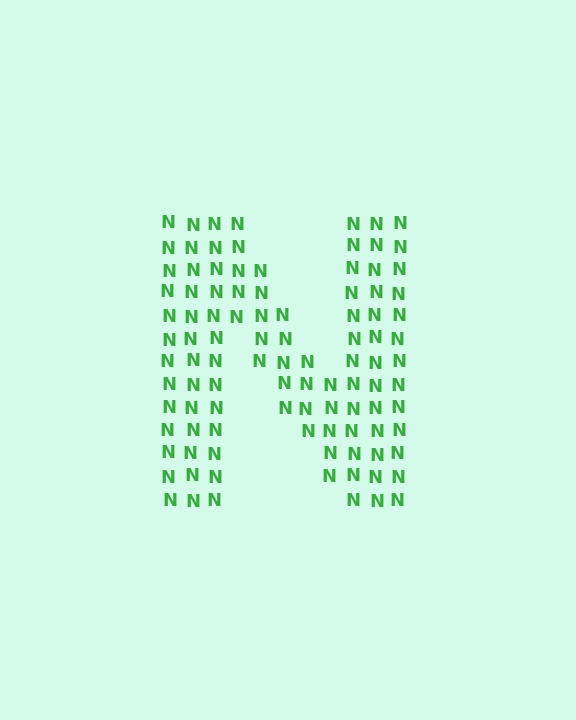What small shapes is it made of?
It is made of small letter N's.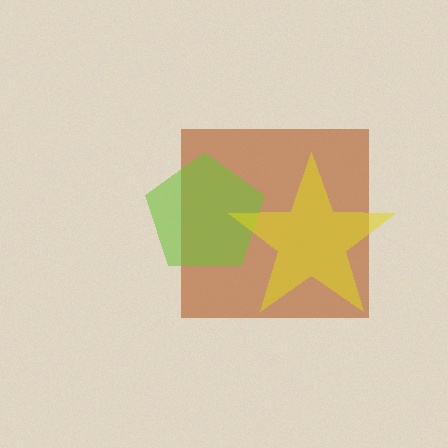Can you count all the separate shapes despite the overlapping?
Yes, there are 3 separate shapes.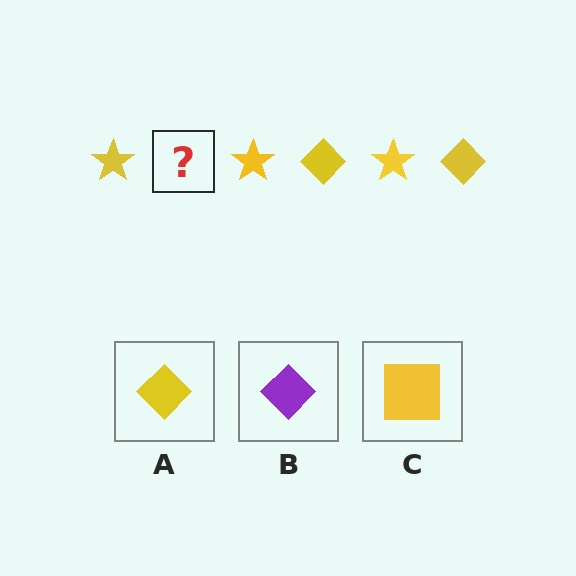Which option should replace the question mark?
Option A.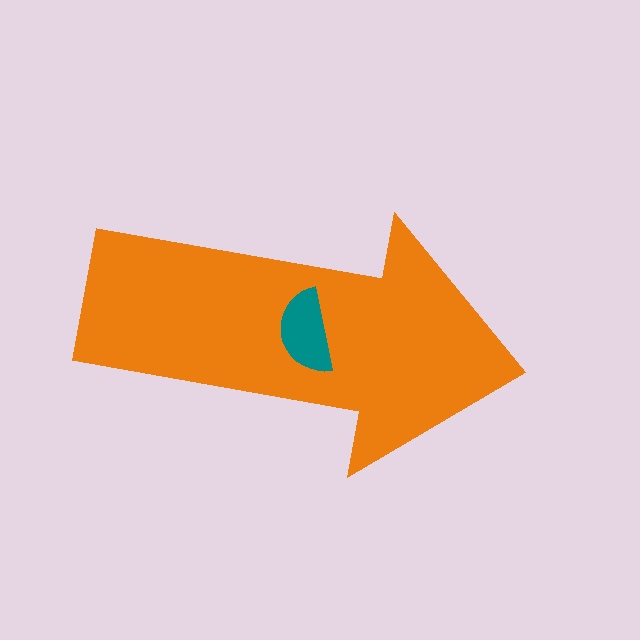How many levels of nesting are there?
2.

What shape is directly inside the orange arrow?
The teal semicircle.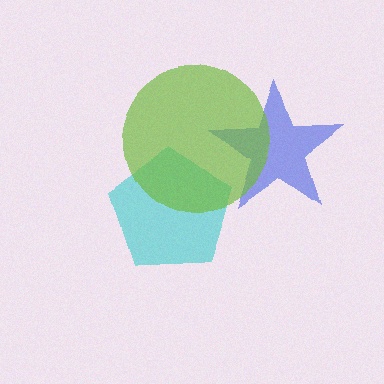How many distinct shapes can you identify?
There are 3 distinct shapes: a cyan pentagon, a blue star, a lime circle.